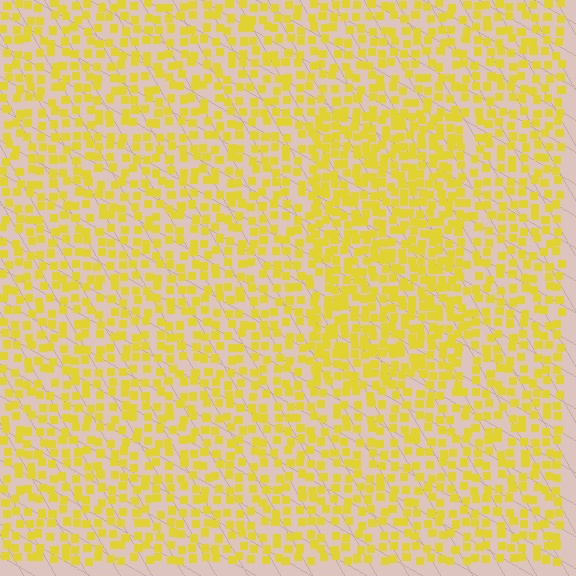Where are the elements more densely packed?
The elements are more densely packed inside the rectangle boundary.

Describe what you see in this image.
The image contains small yellow elements arranged at two different densities. A rectangle-shaped region is visible where the elements are more densely packed than the surrounding area.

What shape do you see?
I see a rectangle.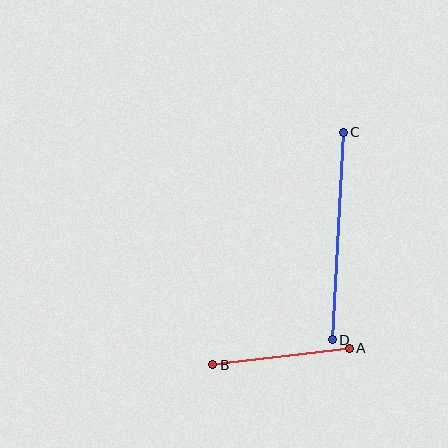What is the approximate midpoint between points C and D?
The midpoint is at approximately (338, 236) pixels.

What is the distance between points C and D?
The distance is approximately 208 pixels.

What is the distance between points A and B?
The distance is approximately 137 pixels.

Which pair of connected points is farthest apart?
Points C and D are farthest apart.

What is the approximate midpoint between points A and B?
The midpoint is at approximately (281, 356) pixels.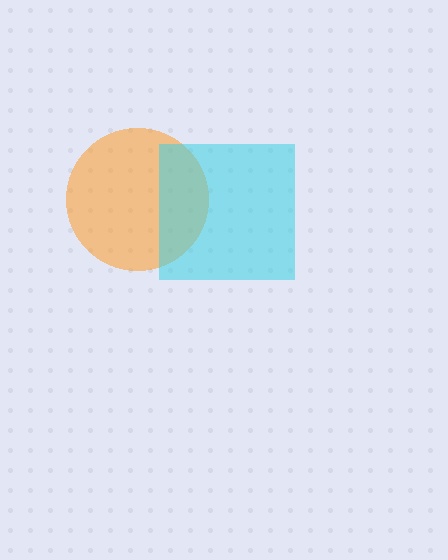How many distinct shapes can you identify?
There are 2 distinct shapes: an orange circle, a cyan square.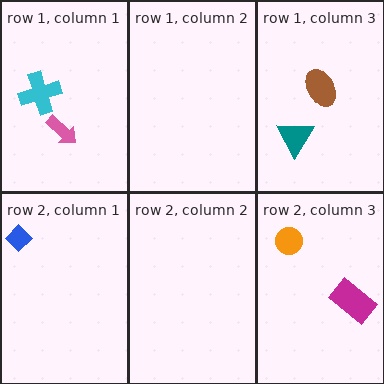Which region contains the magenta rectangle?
The row 2, column 3 region.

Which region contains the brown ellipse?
The row 1, column 3 region.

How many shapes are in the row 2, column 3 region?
2.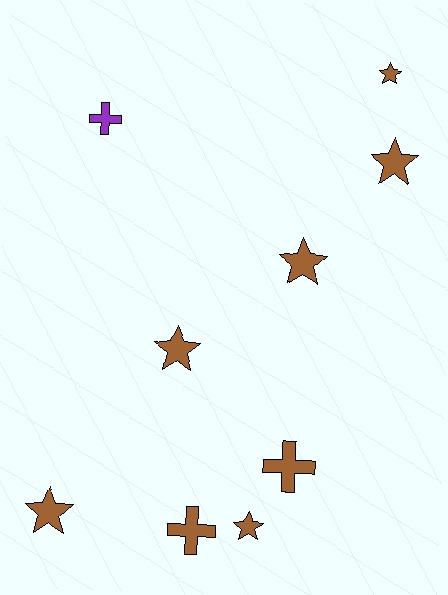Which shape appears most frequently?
Star, with 6 objects.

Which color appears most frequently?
Brown, with 8 objects.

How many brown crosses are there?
There are 2 brown crosses.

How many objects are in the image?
There are 9 objects.